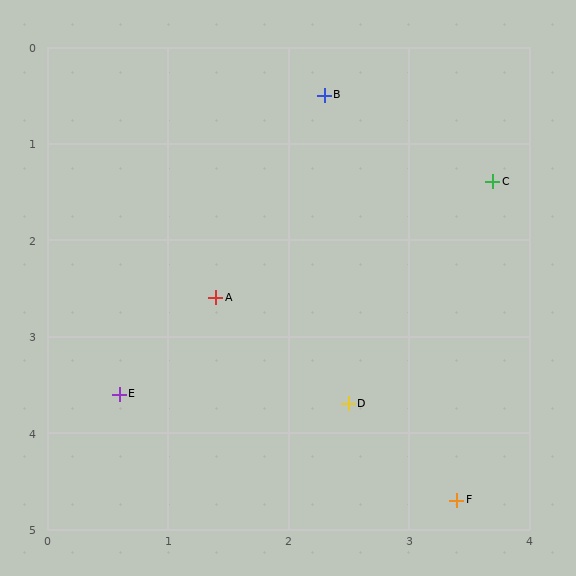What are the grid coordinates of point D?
Point D is at approximately (2.5, 3.7).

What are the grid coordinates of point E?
Point E is at approximately (0.6, 3.6).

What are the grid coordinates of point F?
Point F is at approximately (3.4, 4.7).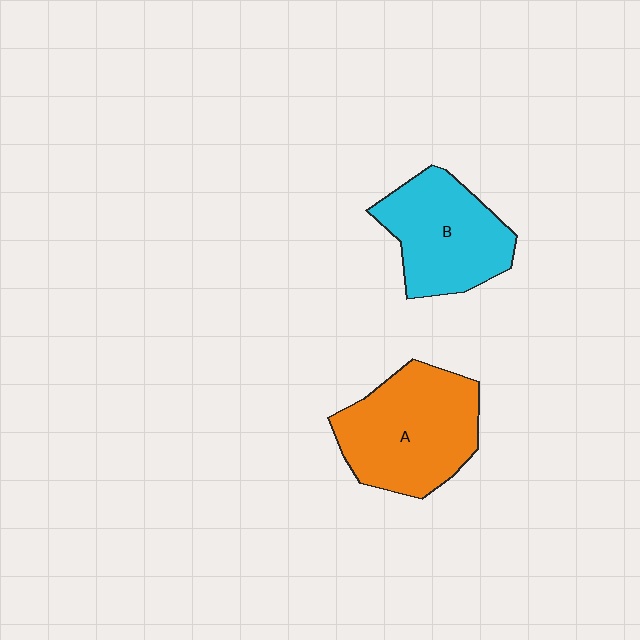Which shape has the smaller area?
Shape B (cyan).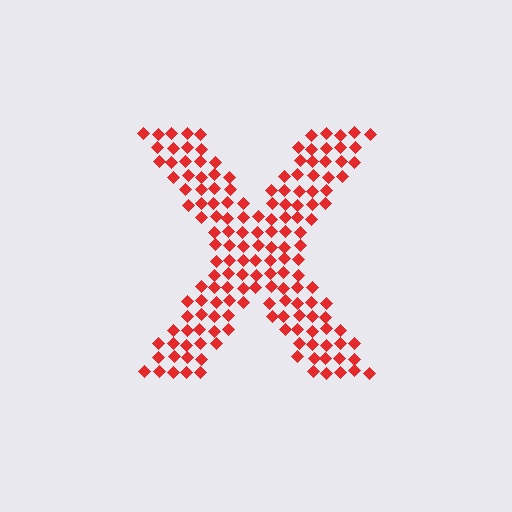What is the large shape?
The large shape is the letter X.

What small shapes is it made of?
It is made of small diamonds.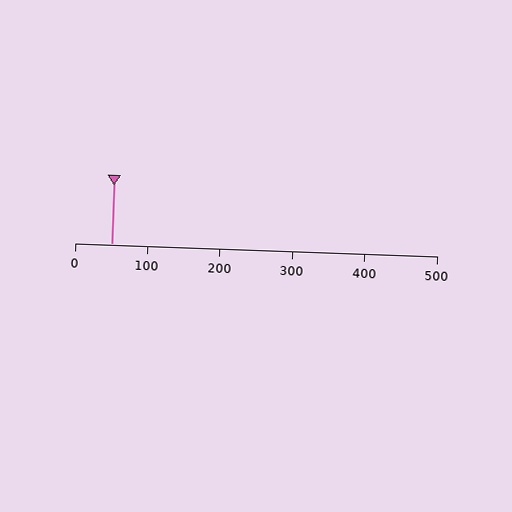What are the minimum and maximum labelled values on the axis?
The axis runs from 0 to 500.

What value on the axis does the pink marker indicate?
The marker indicates approximately 50.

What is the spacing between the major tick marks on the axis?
The major ticks are spaced 100 apart.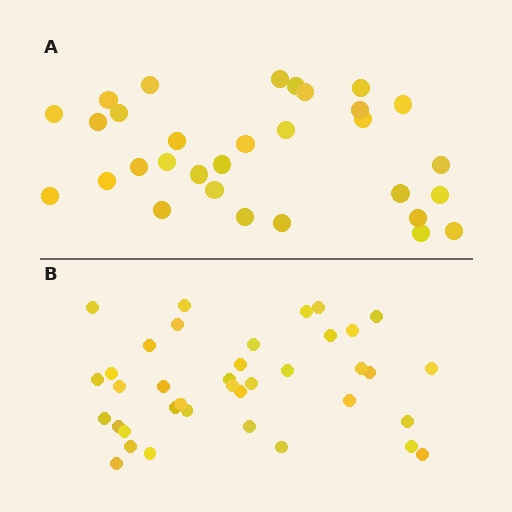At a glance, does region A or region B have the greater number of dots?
Region B (the bottom region) has more dots.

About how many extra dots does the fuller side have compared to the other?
Region B has roughly 8 or so more dots than region A.